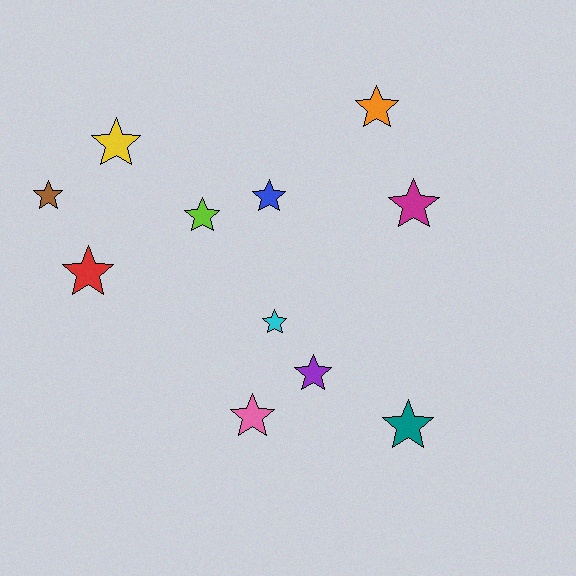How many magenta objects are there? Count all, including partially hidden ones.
There is 1 magenta object.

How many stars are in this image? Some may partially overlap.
There are 11 stars.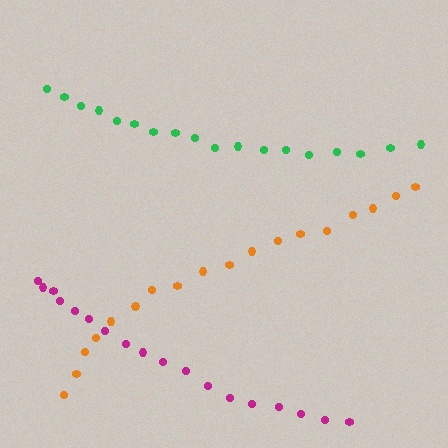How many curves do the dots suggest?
There are 3 distinct paths.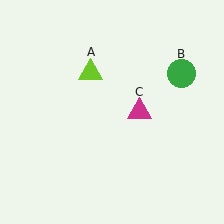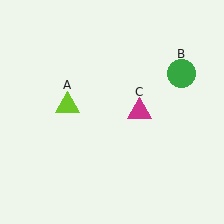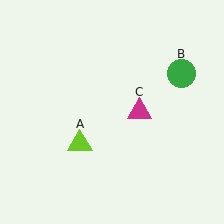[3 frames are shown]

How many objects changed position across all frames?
1 object changed position: lime triangle (object A).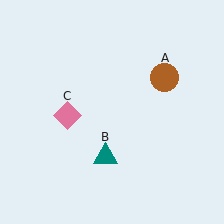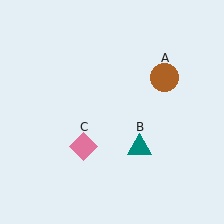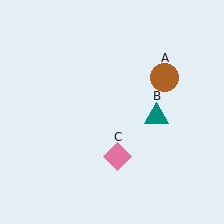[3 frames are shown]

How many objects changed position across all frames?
2 objects changed position: teal triangle (object B), pink diamond (object C).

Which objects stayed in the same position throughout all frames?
Brown circle (object A) remained stationary.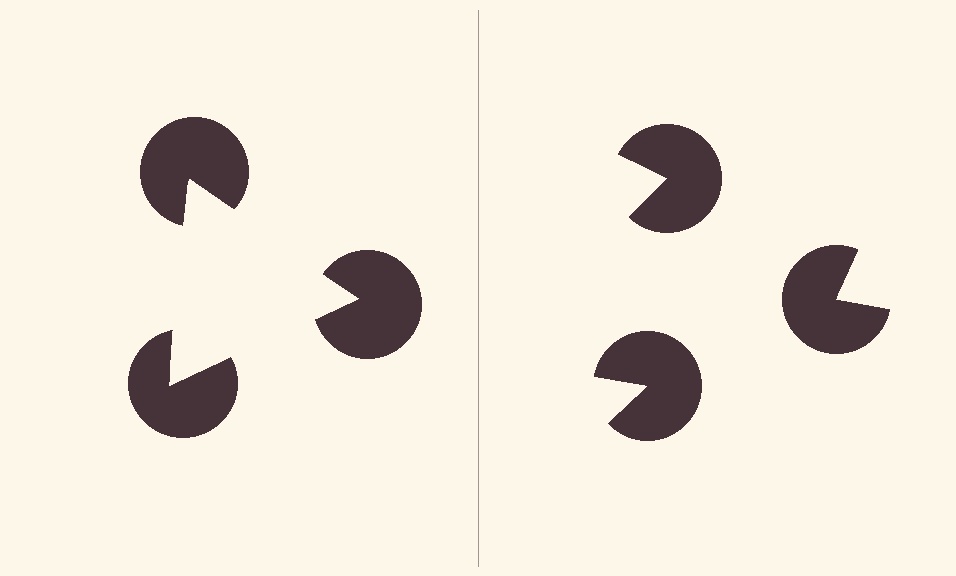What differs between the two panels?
The pac-man discs are positioned identically on both sides; only the wedge orientations differ. On the left they align to a triangle; on the right they are misaligned.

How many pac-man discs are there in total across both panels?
6 — 3 on each side.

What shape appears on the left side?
An illusory triangle.